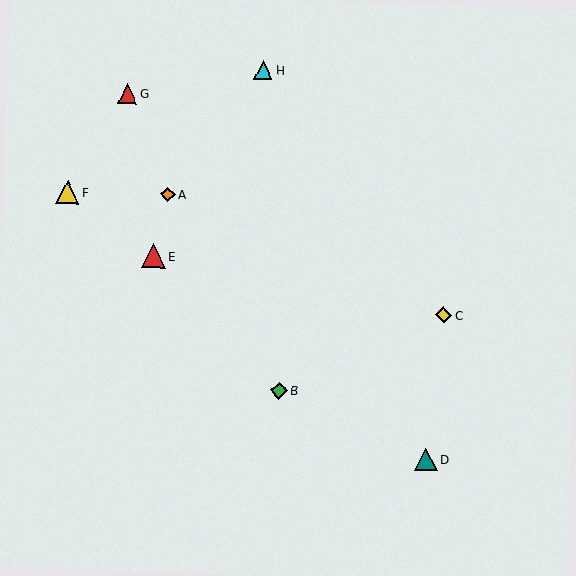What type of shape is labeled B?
Shape B is a green diamond.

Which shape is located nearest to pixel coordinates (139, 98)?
The red triangle (labeled G) at (127, 94) is nearest to that location.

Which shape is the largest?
The red triangle (labeled E) is the largest.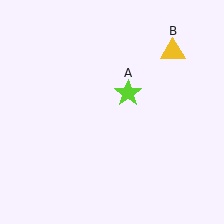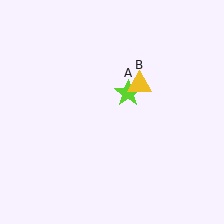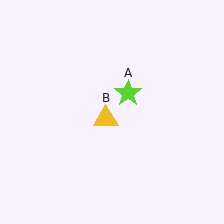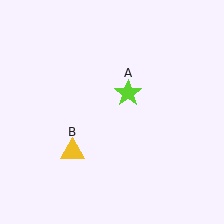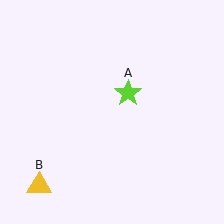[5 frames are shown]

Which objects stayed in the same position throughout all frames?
Lime star (object A) remained stationary.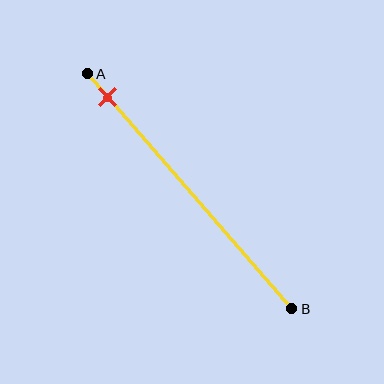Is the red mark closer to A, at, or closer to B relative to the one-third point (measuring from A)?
The red mark is closer to point A than the one-third point of segment AB.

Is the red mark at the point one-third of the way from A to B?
No, the mark is at about 10% from A, not at the 33% one-third point.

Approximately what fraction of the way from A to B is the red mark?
The red mark is approximately 10% of the way from A to B.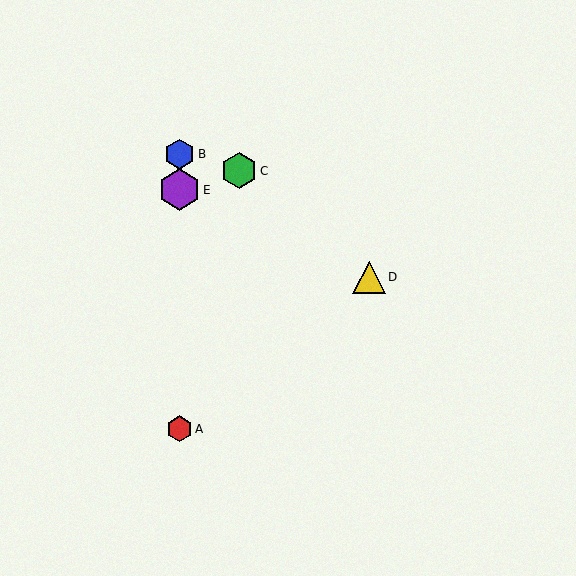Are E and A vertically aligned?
Yes, both are at x≈179.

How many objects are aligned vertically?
3 objects (A, B, E) are aligned vertically.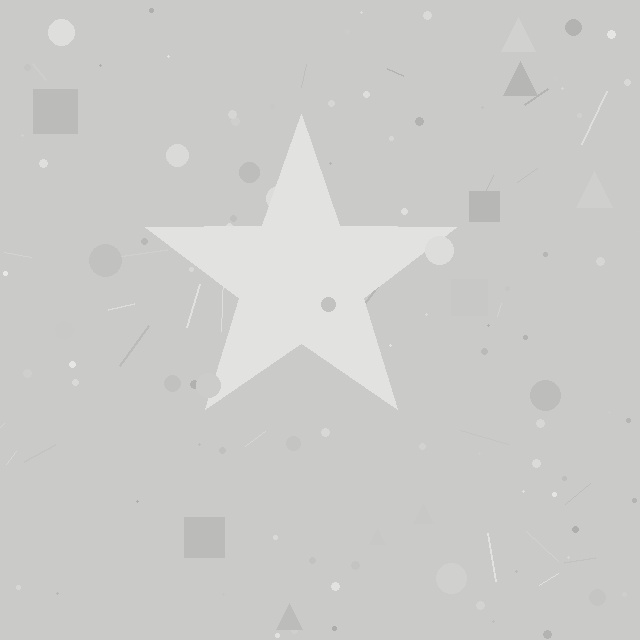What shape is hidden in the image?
A star is hidden in the image.